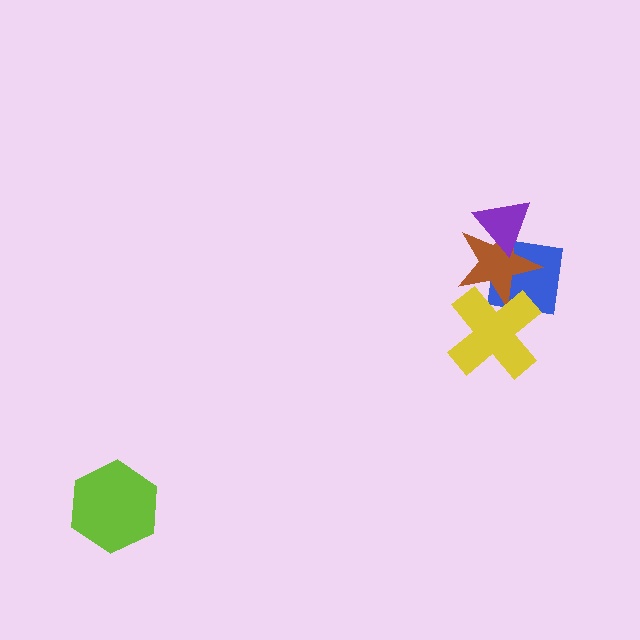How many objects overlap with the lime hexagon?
0 objects overlap with the lime hexagon.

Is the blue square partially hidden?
Yes, it is partially covered by another shape.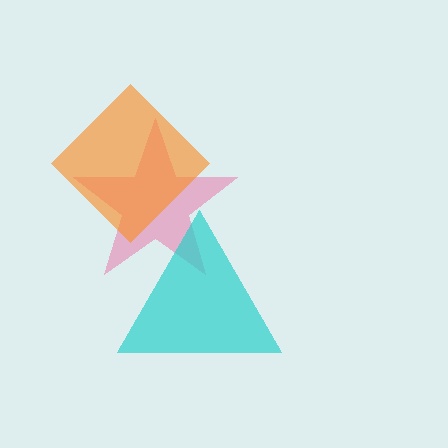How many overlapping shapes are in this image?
There are 3 overlapping shapes in the image.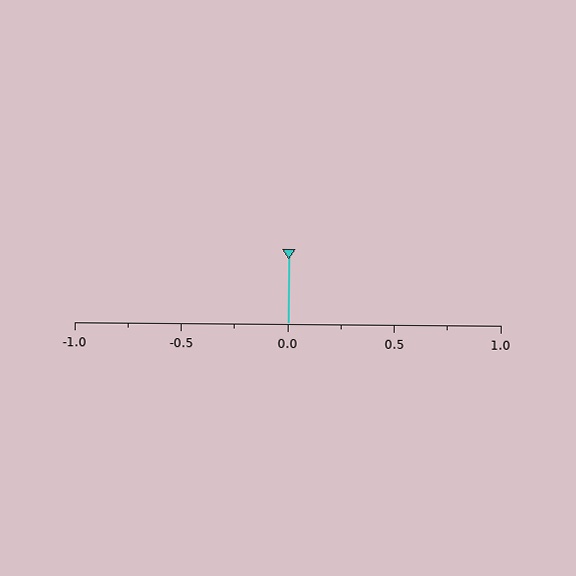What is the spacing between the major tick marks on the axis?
The major ticks are spaced 0.5 apart.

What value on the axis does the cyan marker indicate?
The marker indicates approximately 0.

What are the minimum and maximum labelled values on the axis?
The axis runs from -1.0 to 1.0.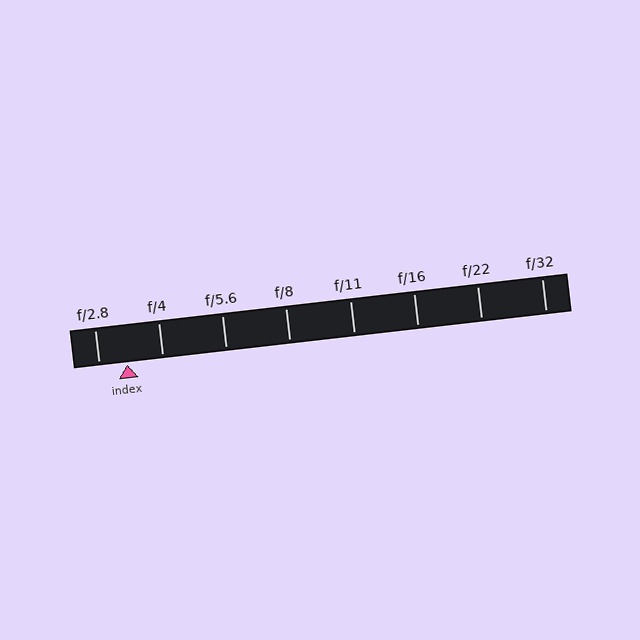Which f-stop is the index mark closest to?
The index mark is closest to f/2.8.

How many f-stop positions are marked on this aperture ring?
There are 8 f-stop positions marked.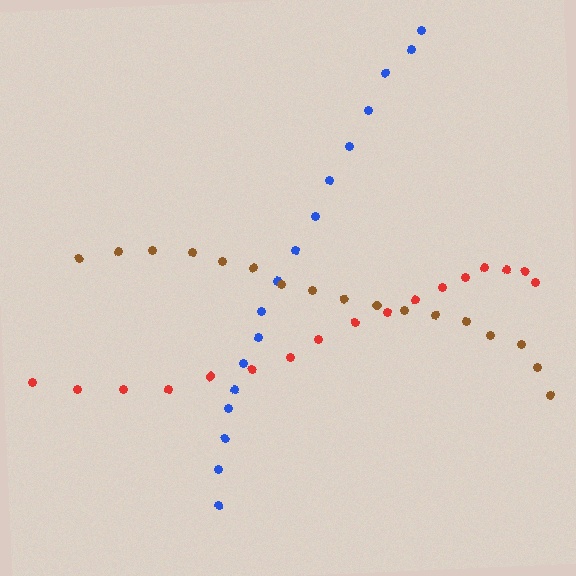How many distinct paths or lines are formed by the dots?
There are 3 distinct paths.